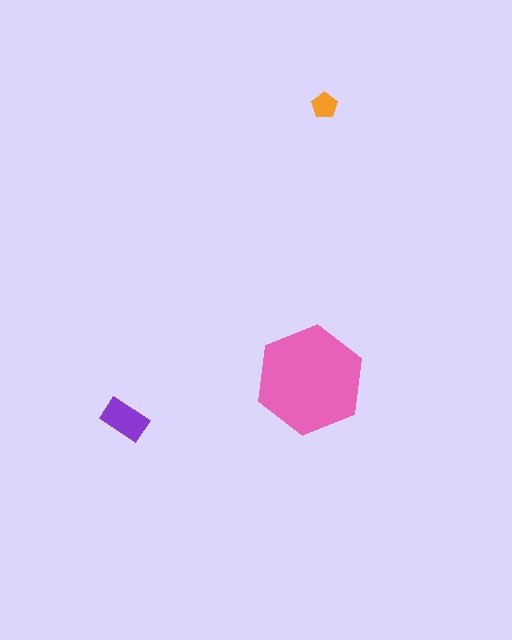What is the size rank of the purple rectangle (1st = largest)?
2nd.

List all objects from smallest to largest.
The orange pentagon, the purple rectangle, the pink hexagon.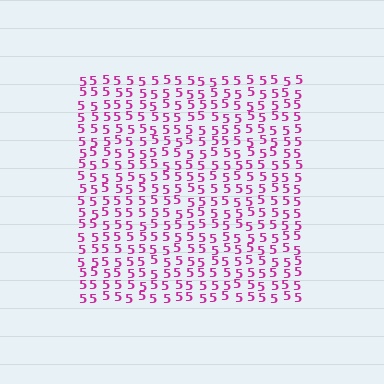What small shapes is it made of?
It is made of small digit 5's.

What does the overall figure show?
The overall figure shows a square.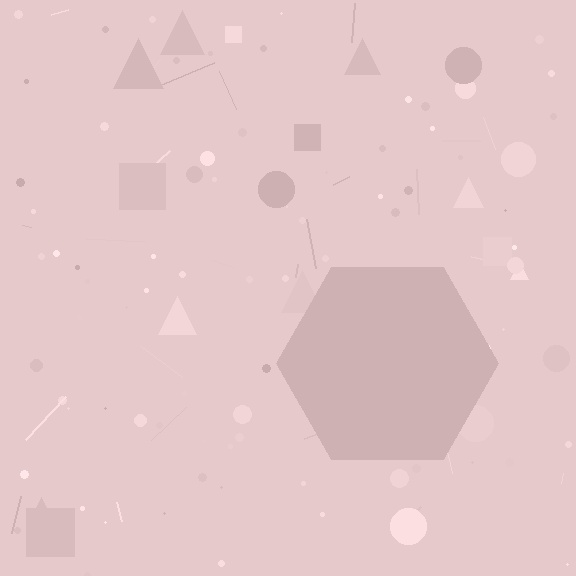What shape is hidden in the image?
A hexagon is hidden in the image.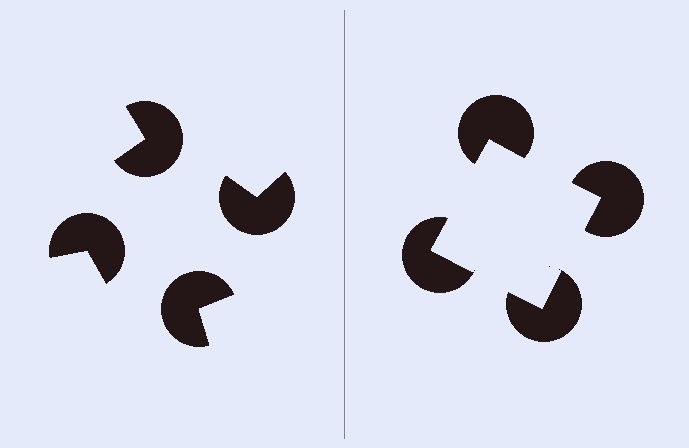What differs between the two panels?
The pac-man discs are positioned identically on both sides; only the wedge orientations differ. On the right they align to a square; on the left they are misaligned.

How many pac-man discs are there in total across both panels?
8 — 4 on each side.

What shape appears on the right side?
An illusory square.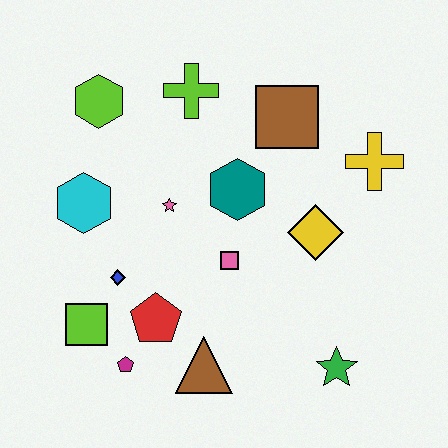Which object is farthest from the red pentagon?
The yellow cross is farthest from the red pentagon.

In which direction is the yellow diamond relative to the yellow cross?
The yellow diamond is below the yellow cross.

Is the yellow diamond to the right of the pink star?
Yes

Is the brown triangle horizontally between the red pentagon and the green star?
Yes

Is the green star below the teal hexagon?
Yes